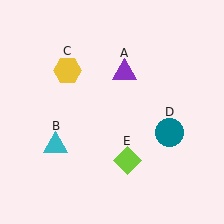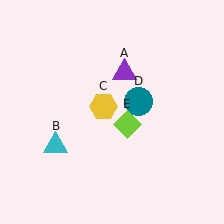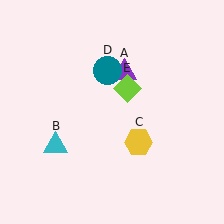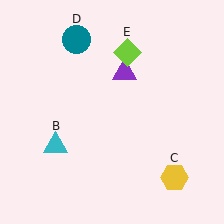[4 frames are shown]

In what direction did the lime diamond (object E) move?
The lime diamond (object E) moved up.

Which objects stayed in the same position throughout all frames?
Purple triangle (object A) and cyan triangle (object B) remained stationary.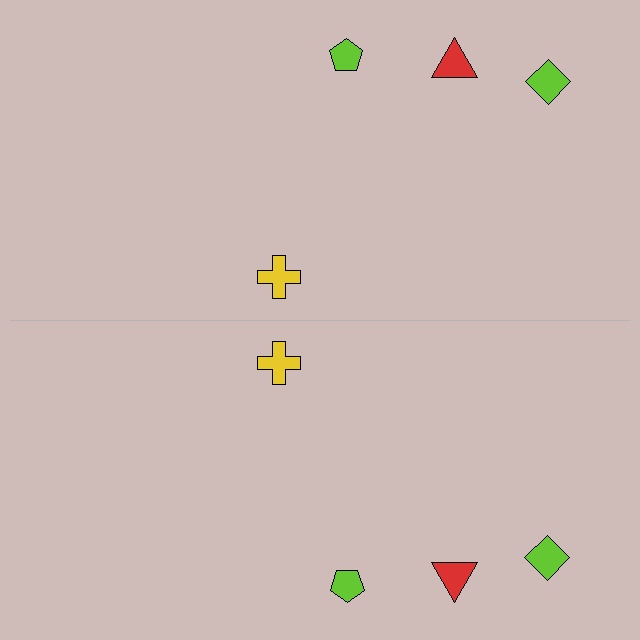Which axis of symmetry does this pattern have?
The pattern has a horizontal axis of symmetry running through the center of the image.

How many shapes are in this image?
There are 8 shapes in this image.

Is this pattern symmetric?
Yes, this pattern has bilateral (reflection) symmetry.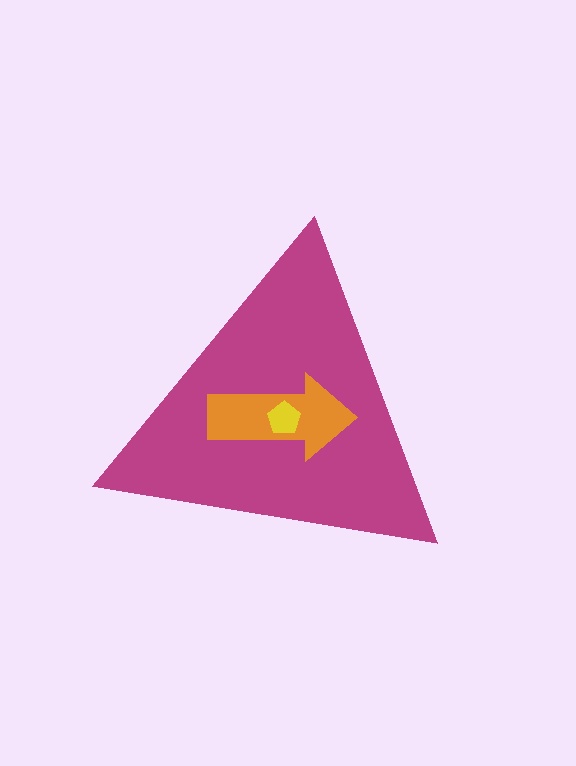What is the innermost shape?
The yellow pentagon.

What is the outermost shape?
The magenta triangle.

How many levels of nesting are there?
3.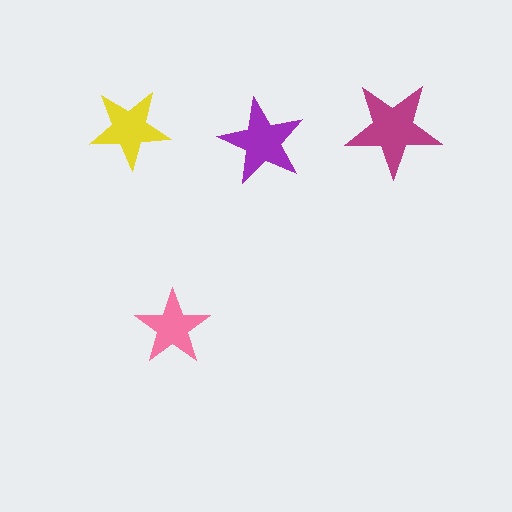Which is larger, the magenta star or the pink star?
The magenta one.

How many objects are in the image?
There are 4 objects in the image.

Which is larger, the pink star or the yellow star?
The yellow one.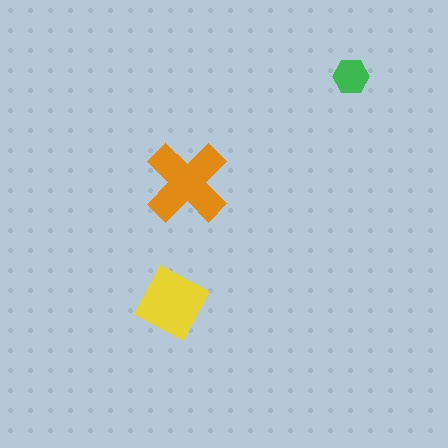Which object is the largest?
The orange cross.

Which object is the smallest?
The green hexagon.